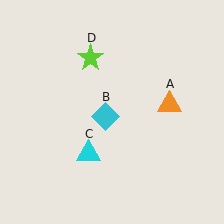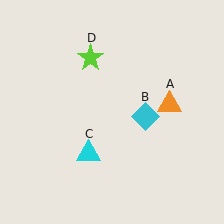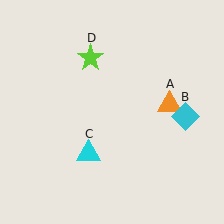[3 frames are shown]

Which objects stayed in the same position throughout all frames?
Orange triangle (object A) and cyan triangle (object C) and lime star (object D) remained stationary.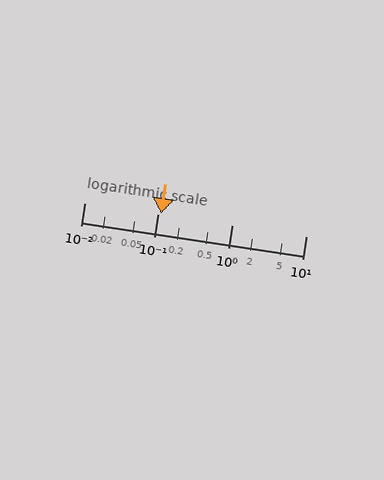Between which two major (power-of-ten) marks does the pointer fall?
The pointer is between 0.1 and 1.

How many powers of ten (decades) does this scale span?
The scale spans 3 decades, from 0.01 to 10.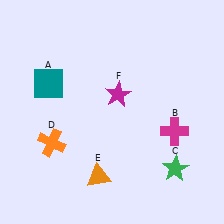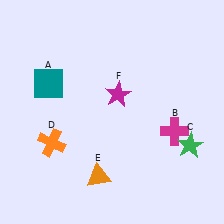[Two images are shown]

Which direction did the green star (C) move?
The green star (C) moved up.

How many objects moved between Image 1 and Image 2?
1 object moved between the two images.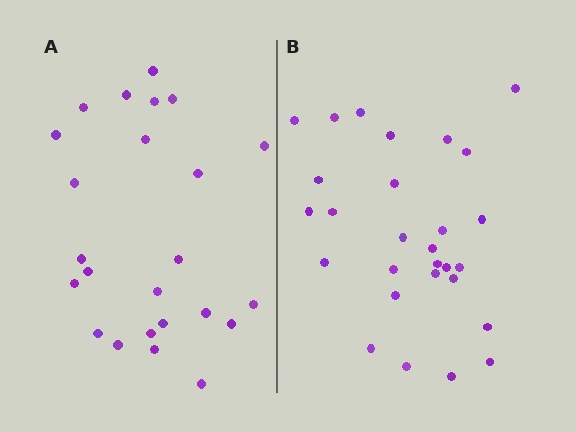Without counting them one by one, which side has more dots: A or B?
Region B (the right region) has more dots.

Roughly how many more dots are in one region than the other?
Region B has about 4 more dots than region A.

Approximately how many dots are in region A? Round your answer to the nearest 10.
About 20 dots. (The exact count is 24, which rounds to 20.)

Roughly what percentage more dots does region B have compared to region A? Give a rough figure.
About 15% more.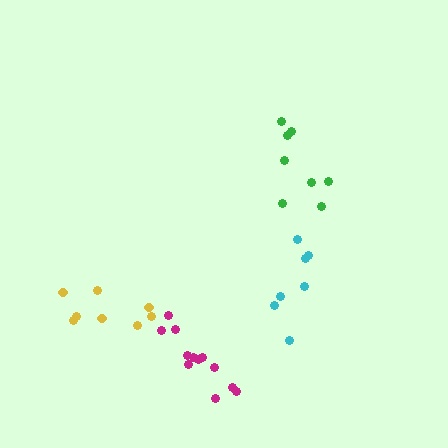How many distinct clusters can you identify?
There are 4 distinct clusters.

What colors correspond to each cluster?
The clusters are colored: magenta, cyan, yellow, green.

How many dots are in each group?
Group 1: 12 dots, Group 2: 7 dots, Group 3: 8 dots, Group 4: 8 dots (35 total).